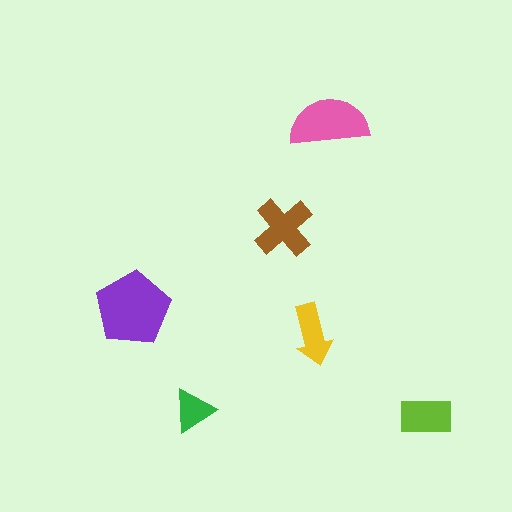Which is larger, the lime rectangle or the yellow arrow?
The lime rectangle.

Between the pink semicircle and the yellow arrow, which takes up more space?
The pink semicircle.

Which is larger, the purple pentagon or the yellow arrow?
The purple pentagon.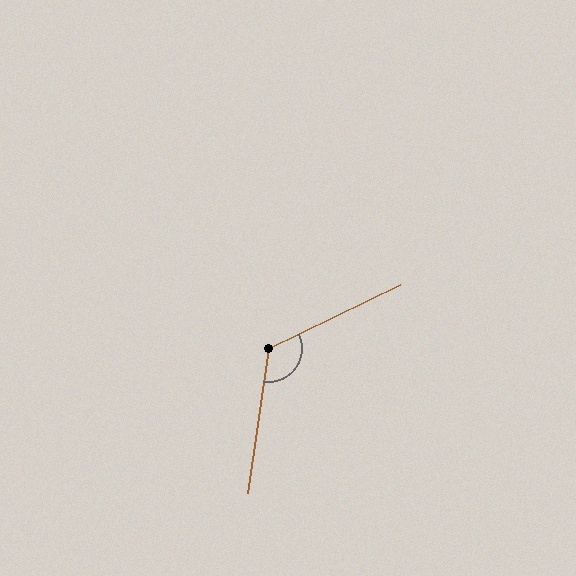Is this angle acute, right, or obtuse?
It is obtuse.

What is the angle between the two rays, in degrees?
Approximately 124 degrees.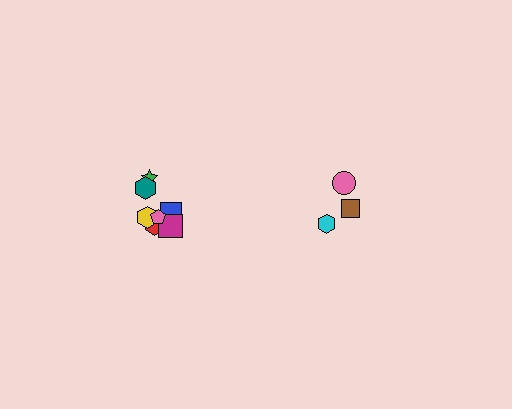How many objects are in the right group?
There are 3 objects.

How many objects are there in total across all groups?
There are 10 objects.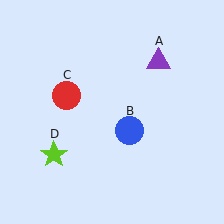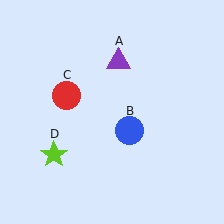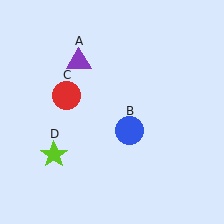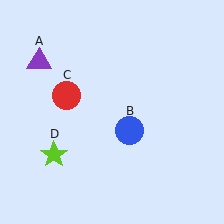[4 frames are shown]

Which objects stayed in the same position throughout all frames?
Blue circle (object B) and red circle (object C) and lime star (object D) remained stationary.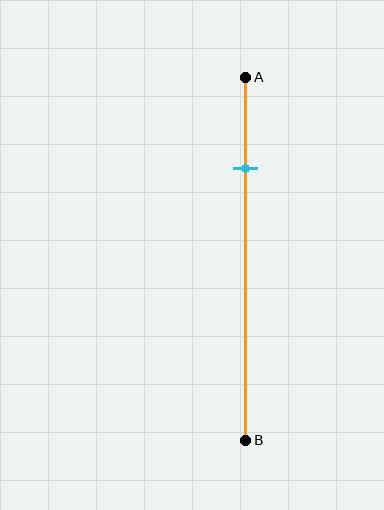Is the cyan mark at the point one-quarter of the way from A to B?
Yes, the mark is approximately at the one-quarter point.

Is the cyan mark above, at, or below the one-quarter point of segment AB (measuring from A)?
The cyan mark is approximately at the one-quarter point of segment AB.